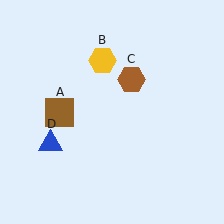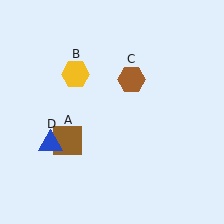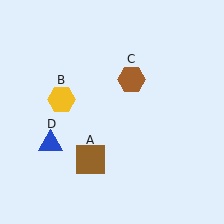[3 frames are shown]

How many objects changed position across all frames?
2 objects changed position: brown square (object A), yellow hexagon (object B).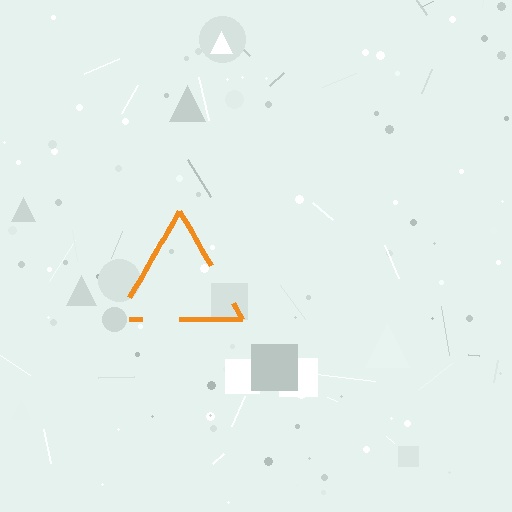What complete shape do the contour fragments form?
The contour fragments form a triangle.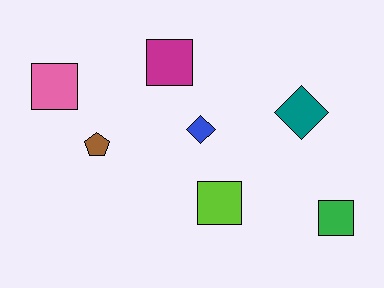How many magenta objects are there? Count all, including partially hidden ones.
There is 1 magenta object.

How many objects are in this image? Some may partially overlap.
There are 7 objects.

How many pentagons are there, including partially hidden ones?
There is 1 pentagon.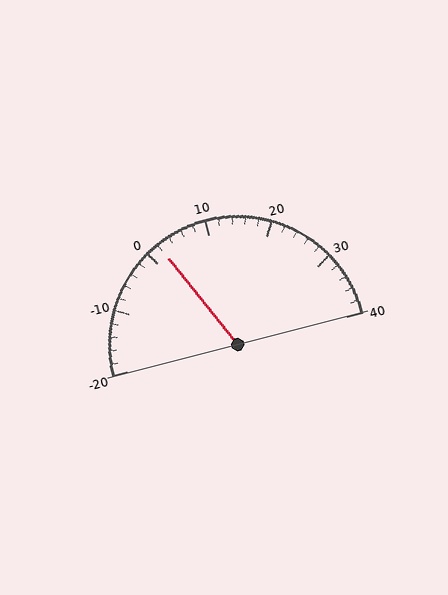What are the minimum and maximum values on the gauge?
The gauge ranges from -20 to 40.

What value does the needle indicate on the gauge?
The needle indicates approximately 2.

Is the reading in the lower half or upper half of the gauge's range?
The reading is in the lower half of the range (-20 to 40).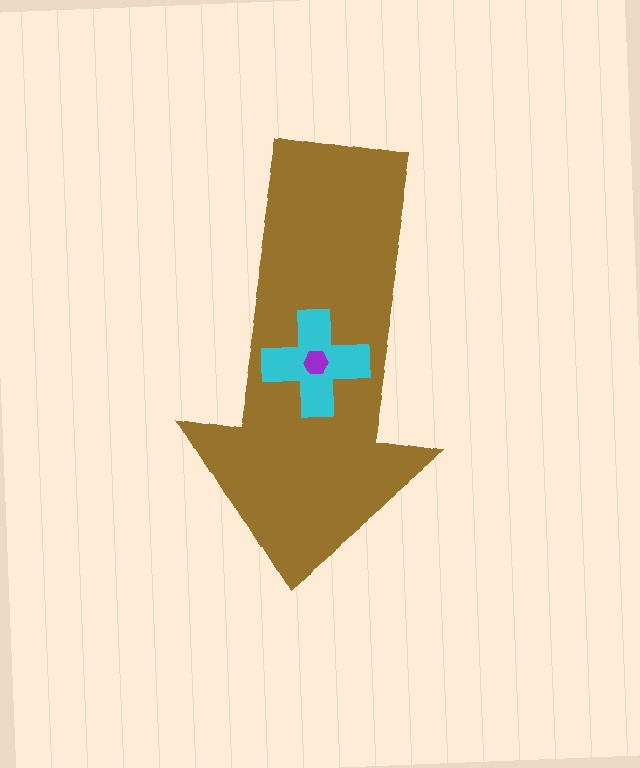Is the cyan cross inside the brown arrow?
Yes.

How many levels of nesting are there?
3.